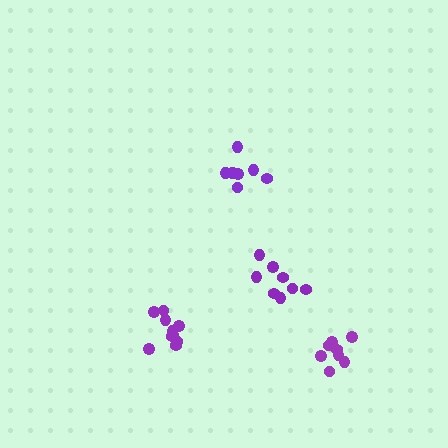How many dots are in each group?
Group 1: 7 dots, Group 2: 8 dots, Group 3: 10 dots, Group 4: 9 dots (34 total).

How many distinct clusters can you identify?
There are 4 distinct clusters.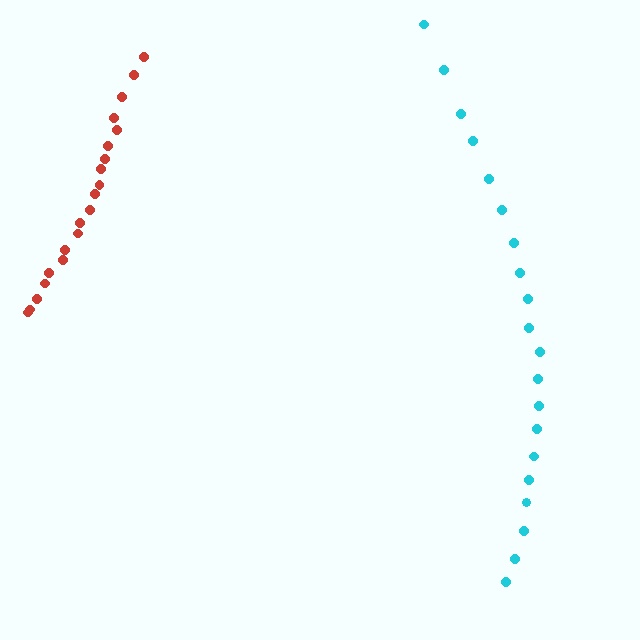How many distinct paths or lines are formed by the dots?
There are 2 distinct paths.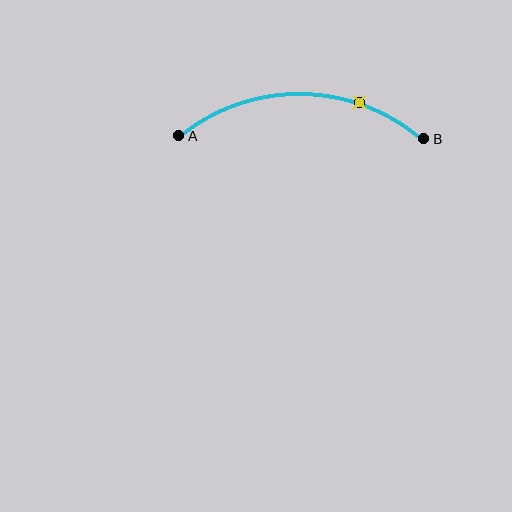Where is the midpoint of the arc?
The arc midpoint is the point on the curve farthest from the straight line joining A and B. It sits above that line.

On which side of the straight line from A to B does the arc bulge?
The arc bulges above the straight line connecting A and B.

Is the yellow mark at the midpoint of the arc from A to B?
No. The yellow mark lies on the arc but is closer to endpoint B. The arc midpoint would be at the point on the curve equidistant along the arc from both A and B.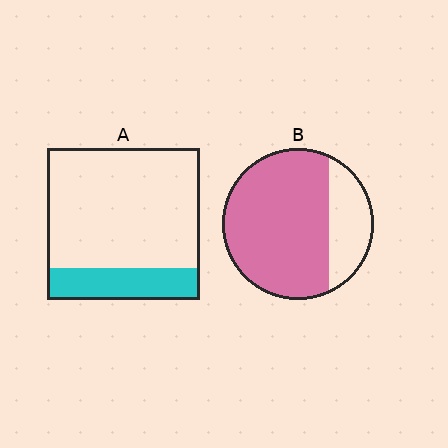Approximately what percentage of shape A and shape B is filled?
A is approximately 20% and B is approximately 75%.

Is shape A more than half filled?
No.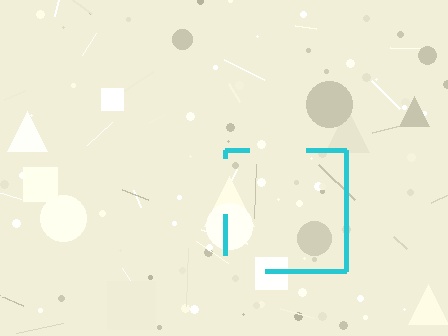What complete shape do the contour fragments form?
The contour fragments form a square.